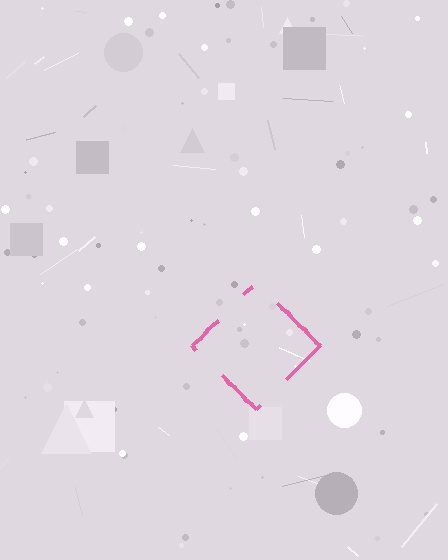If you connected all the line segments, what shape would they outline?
They would outline a diamond.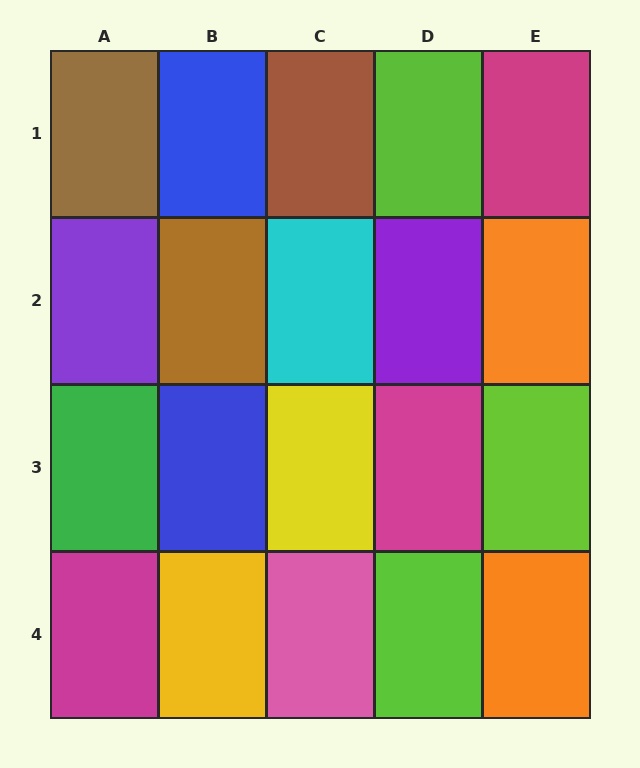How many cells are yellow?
2 cells are yellow.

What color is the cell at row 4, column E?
Orange.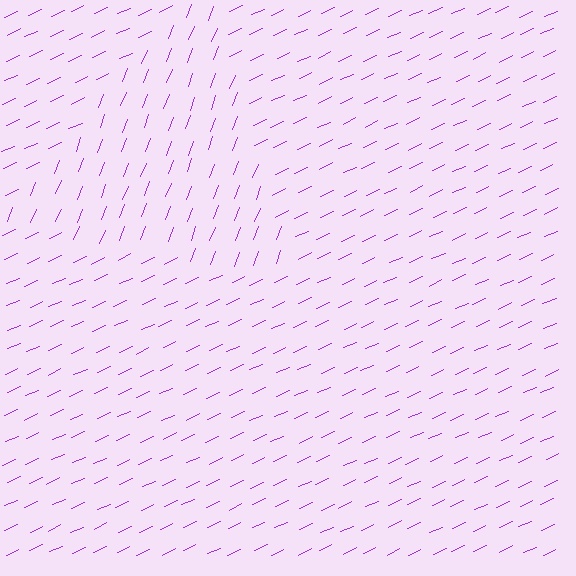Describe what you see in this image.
The image is filled with small purple line segments. A triangle region in the image has lines oriented differently from the surrounding lines, creating a visible texture boundary.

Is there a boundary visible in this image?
Yes, there is a texture boundary formed by a change in line orientation.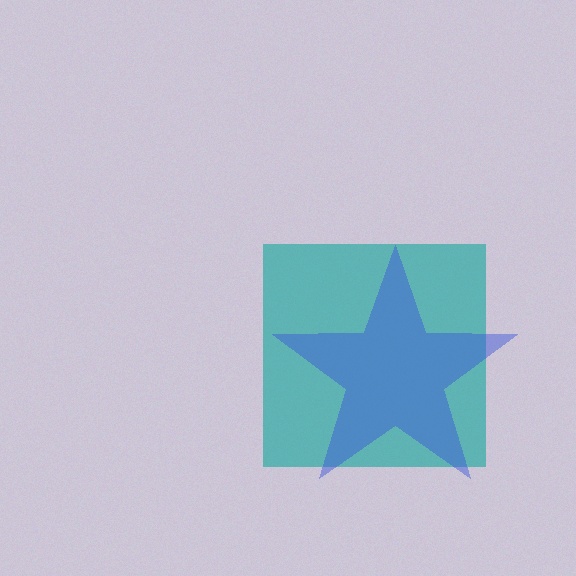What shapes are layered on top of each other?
The layered shapes are: a teal square, a blue star.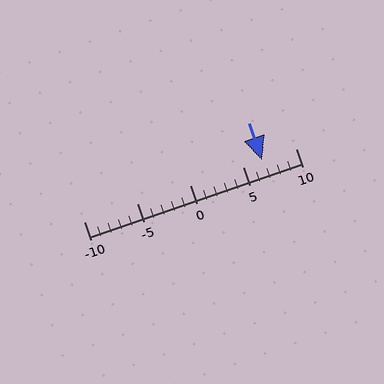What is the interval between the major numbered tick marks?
The major tick marks are spaced 5 units apart.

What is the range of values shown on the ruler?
The ruler shows values from -10 to 10.